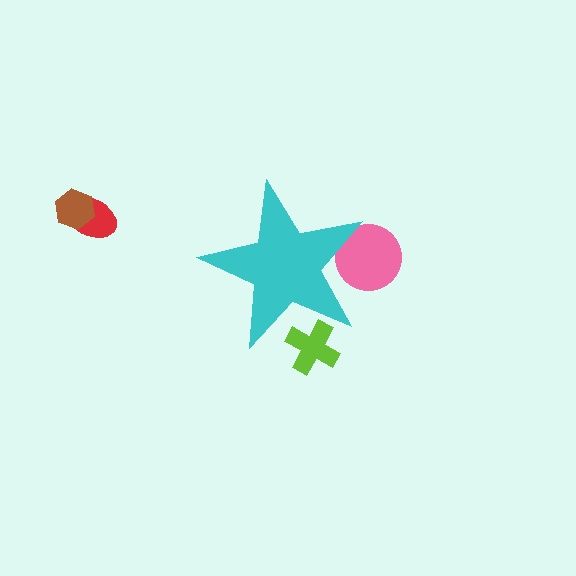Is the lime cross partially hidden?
Yes, the lime cross is partially hidden behind the cyan star.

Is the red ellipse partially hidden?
No, the red ellipse is fully visible.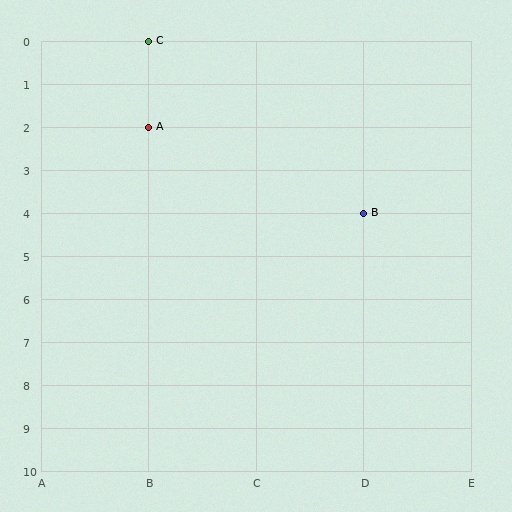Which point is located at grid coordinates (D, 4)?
Point B is at (D, 4).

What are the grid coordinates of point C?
Point C is at grid coordinates (B, 0).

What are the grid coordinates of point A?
Point A is at grid coordinates (B, 2).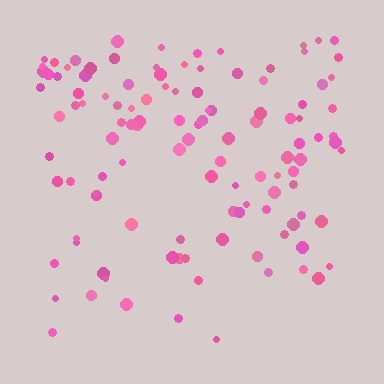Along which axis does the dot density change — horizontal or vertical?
Vertical.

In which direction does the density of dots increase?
From bottom to top, with the top side densest.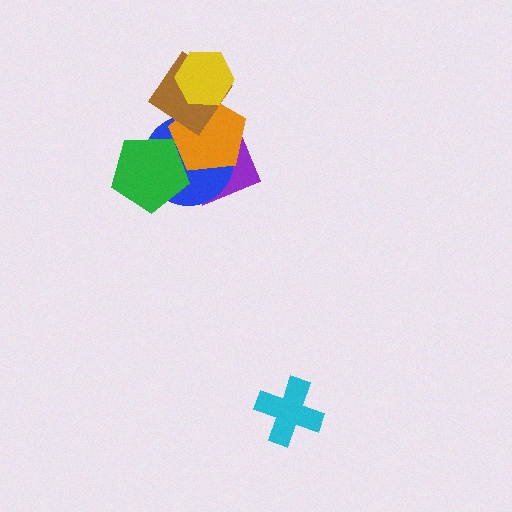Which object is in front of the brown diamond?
The yellow hexagon is in front of the brown diamond.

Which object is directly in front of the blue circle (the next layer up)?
The orange pentagon is directly in front of the blue circle.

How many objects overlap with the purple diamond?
4 objects overlap with the purple diamond.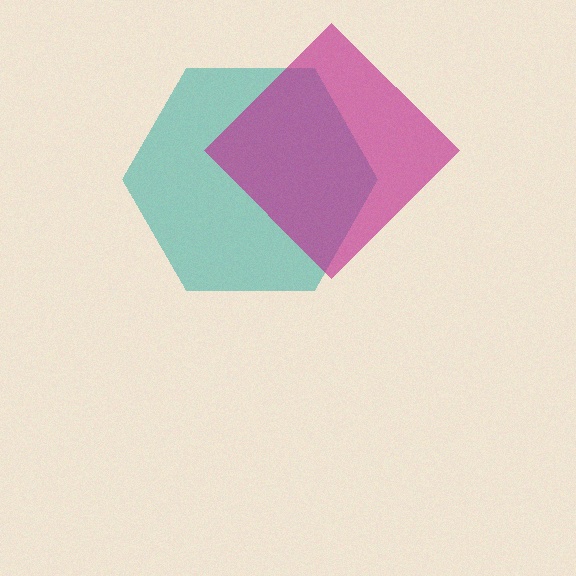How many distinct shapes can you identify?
There are 2 distinct shapes: a teal hexagon, a magenta diamond.